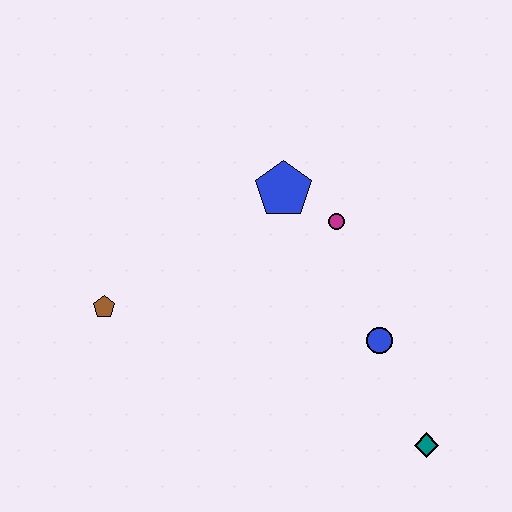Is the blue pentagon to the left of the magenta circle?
Yes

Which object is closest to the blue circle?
The teal diamond is closest to the blue circle.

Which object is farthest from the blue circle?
The brown pentagon is farthest from the blue circle.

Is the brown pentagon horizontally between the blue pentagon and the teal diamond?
No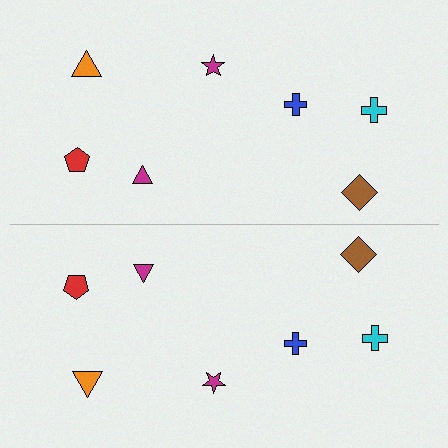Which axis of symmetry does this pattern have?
The pattern has a horizontal axis of symmetry running through the center of the image.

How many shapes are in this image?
There are 14 shapes in this image.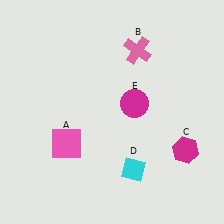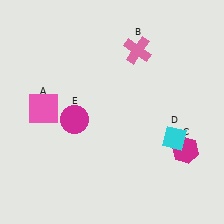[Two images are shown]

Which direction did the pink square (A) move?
The pink square (A) moved up.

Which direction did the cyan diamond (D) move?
The cyan diamond (D) moved right.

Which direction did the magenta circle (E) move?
The magenta circle (E) moved left.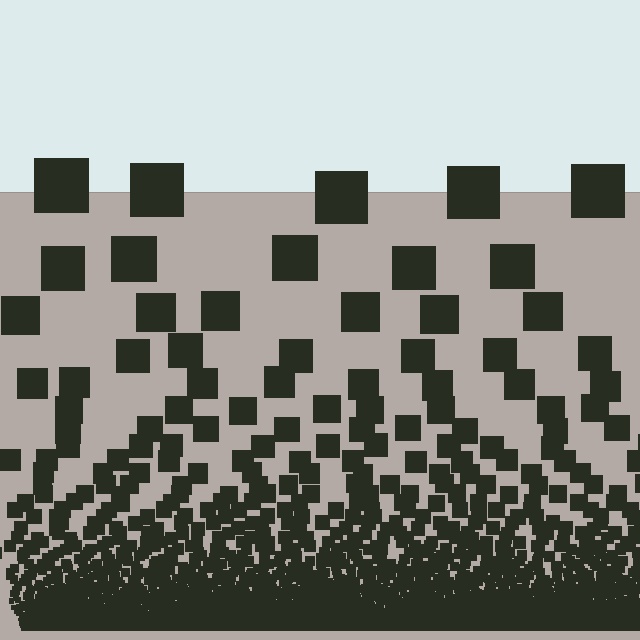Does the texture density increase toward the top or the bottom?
Density increases toward the bottom.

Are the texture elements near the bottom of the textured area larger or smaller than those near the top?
Smaller. The gradient is inverted — elements near the bottom are smaller and denser.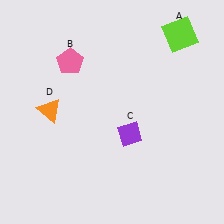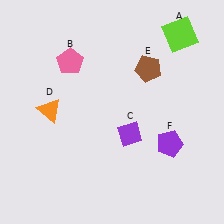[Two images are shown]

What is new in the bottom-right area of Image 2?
A purple pentagon (F) was added in the bottom-right area of Image 2.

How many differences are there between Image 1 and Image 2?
There are 2 differences between the two images.